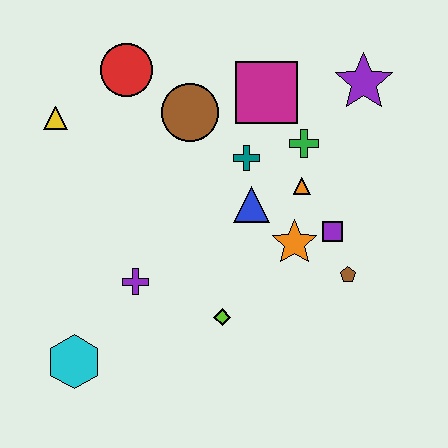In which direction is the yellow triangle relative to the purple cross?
The yellow triangle is above the purple cross.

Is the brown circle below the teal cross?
No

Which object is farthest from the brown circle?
The cyan hexagon is farthest from the brown circle.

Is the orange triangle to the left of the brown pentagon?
Yes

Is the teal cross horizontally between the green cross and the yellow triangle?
Yes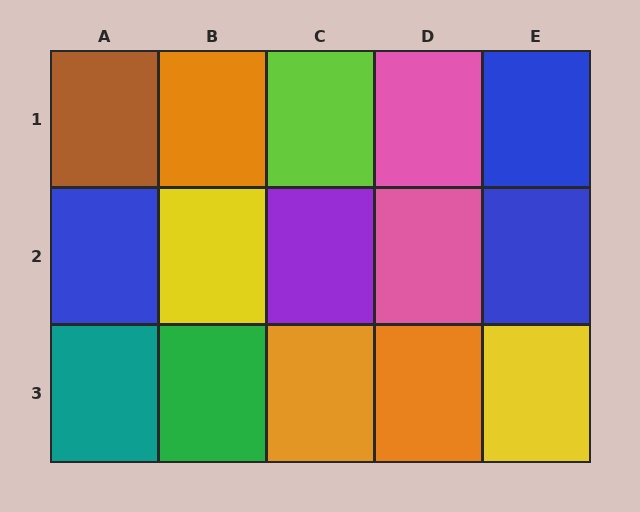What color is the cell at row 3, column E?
Yellow.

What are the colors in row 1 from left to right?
Brown, orange, lime, pink, blue.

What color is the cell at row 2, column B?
Yellow.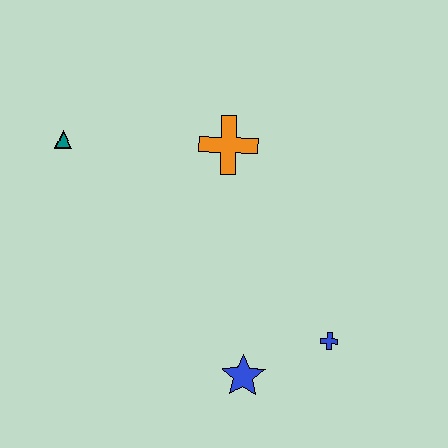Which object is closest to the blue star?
The blue cross is closest to the blue star.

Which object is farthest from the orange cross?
The blue star is farthest from the orange cross.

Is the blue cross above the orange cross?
No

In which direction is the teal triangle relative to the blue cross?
The teal triangle is to the left of the blue cross.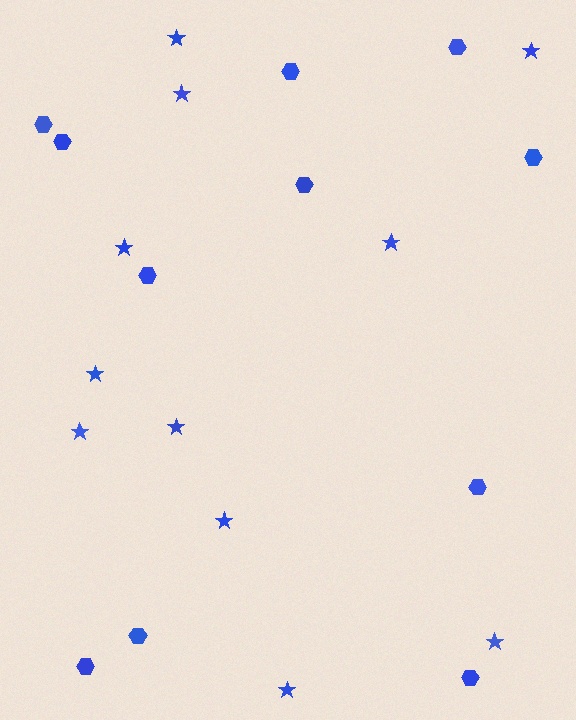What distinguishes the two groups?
There are 2 groups: one group of stars (11) and one group of hexagons (11).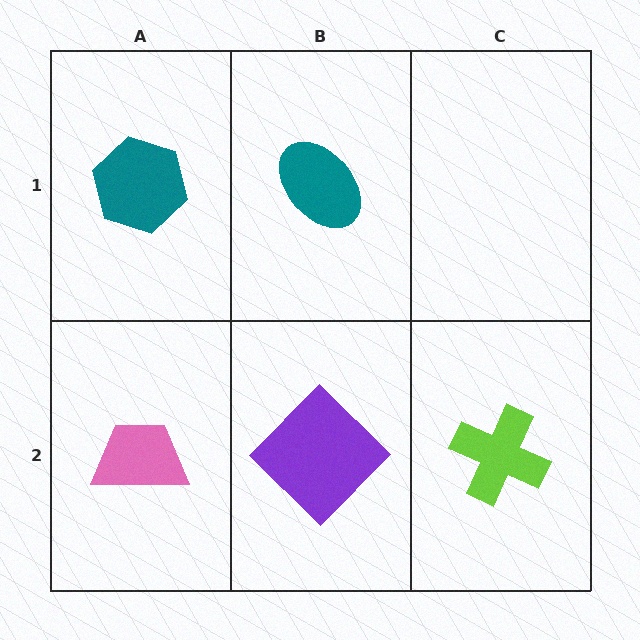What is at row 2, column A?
A pink trapezoid.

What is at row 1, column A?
A teal hexagon.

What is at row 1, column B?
A teal ellipse.